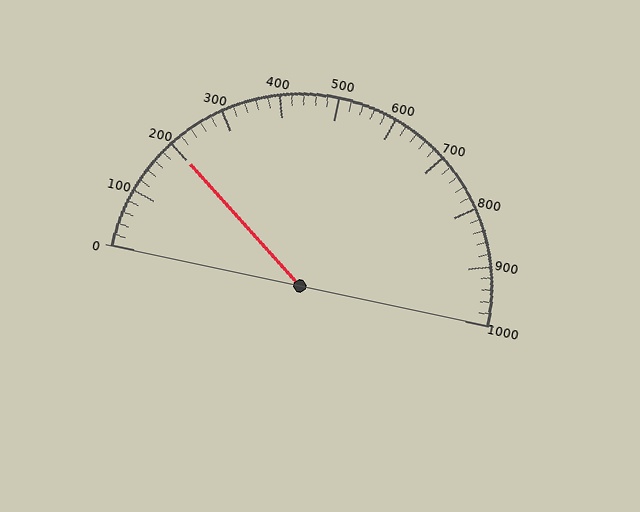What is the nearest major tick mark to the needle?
The nearest major tick mark is 200.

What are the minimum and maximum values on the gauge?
The gauge ranges from 0 to 1000.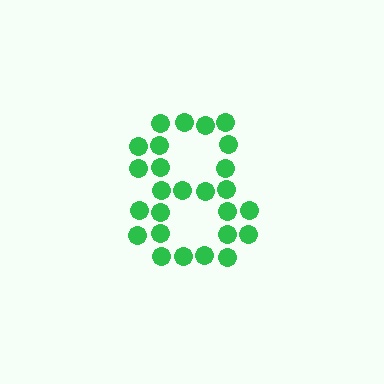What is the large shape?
The large shape is the digit 8.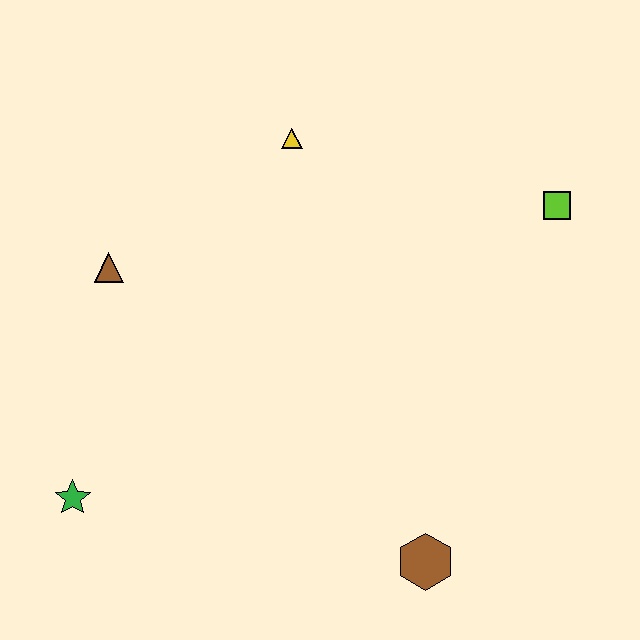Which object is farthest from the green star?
The lime square is farthest from the green star.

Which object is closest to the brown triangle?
The yellow triangle is closest to the brown triangle.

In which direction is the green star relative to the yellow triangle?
The green star is below the yellow triangle.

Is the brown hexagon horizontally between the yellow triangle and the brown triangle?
No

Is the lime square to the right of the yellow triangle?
Yes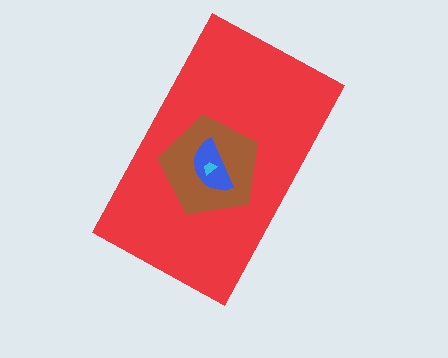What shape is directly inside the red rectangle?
The brown pentagon.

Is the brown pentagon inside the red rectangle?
Yes.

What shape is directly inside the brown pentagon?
The blue semicircle.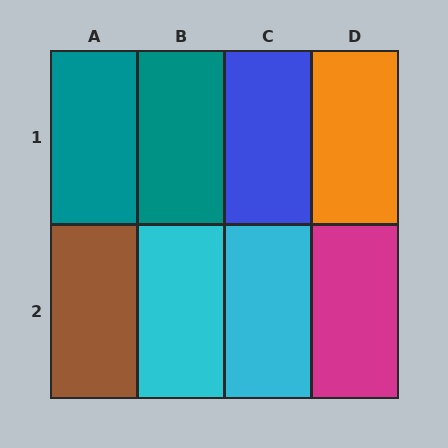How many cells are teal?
2 cells are teal.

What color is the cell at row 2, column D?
Magenta.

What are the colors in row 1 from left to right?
Teal, teal, blue, orange.